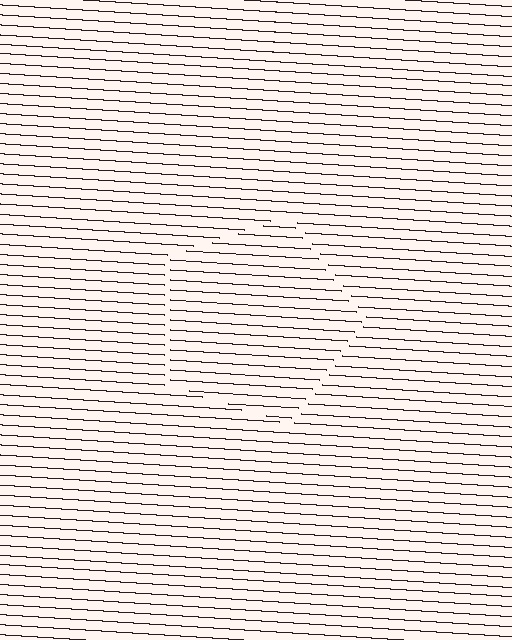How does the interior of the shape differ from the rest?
The interior of the shape contains the same grating, shifted by half a period — the contour is defined by the phase discontinuity where line-ends from the inner and outer gratings abut.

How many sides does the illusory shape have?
5 sides — the line-ends trace a pentagon.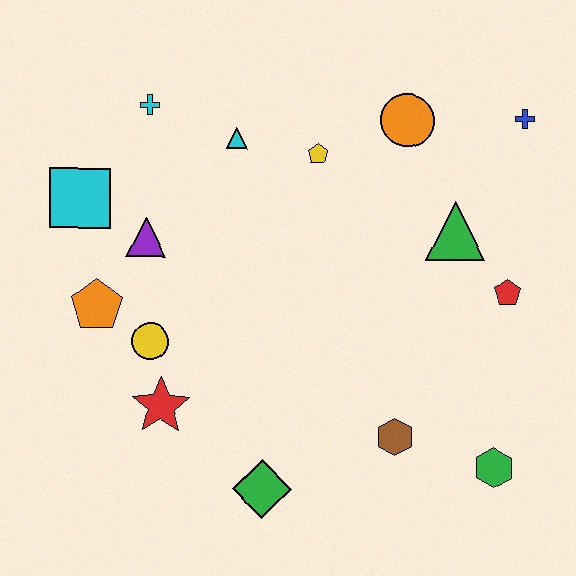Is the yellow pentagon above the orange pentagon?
Yes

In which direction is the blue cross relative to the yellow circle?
The blue cross is to the right of the yellow circle.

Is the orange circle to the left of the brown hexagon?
No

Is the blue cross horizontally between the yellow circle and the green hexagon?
No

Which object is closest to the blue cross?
The orange circle is closest to the blue cross.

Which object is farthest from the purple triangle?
The green hexagon is farthest from the purple triangle.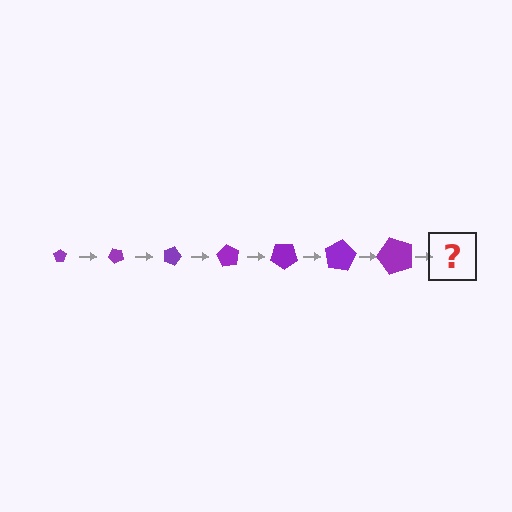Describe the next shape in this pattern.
It should be a pentagon, larger than the previous one and rotated 315 degrees from the start.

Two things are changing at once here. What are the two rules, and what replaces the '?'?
The two rules are that the pentagon grows larger each step and it rotates 45 degrees each step. The '?' should be a pentagon, larger than the previous one and rotated 315 degrees from the start.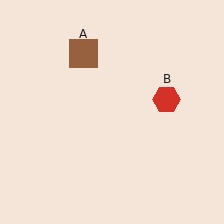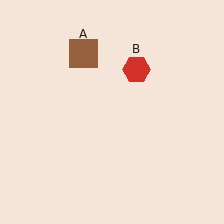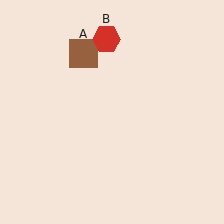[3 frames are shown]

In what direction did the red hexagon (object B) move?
The red hexagon (object B) moved up and to the left.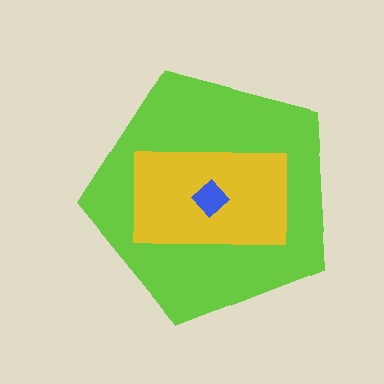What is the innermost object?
The blue diamond.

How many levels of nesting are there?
3.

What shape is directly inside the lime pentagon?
The yellow rectangle.